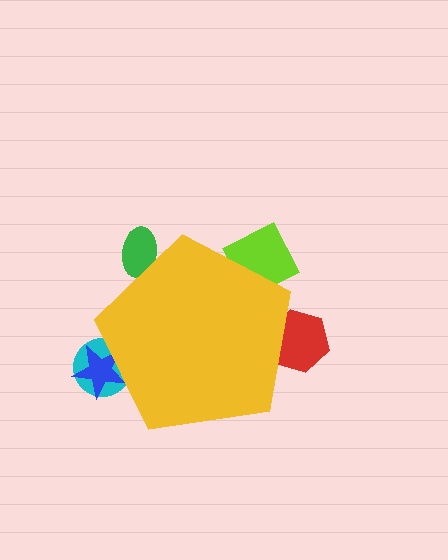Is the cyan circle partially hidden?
Yes, the cyan circle is partially hidden behind the yellow pentagon.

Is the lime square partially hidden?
Yes, the lime square is partially hidden behind the yellow pentagon.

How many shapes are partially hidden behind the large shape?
5 shapes are partially hidden.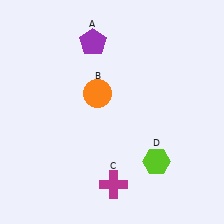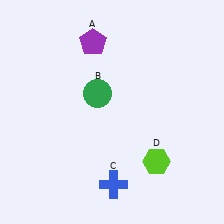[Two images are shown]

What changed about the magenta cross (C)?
In Image 1, C is magenta. In Image 2, it changed to blue.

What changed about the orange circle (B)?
In Image 1, B is orange. In Image 2, it changed to green.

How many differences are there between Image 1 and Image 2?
There are 2 differences between the two images.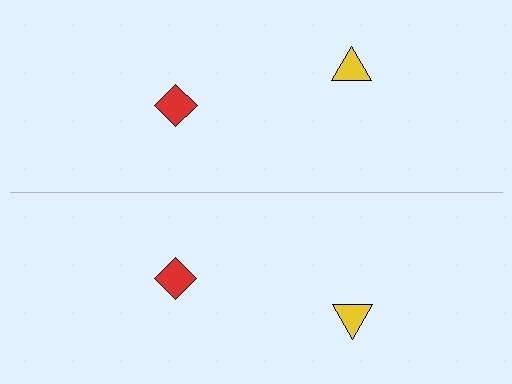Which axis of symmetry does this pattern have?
The pattern has a horizontal axis of symmetry running through the center of the image.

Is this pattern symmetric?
Yes, this pattern has bilateral (reflection) symmetry.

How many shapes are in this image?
There are 4 shapes in this image.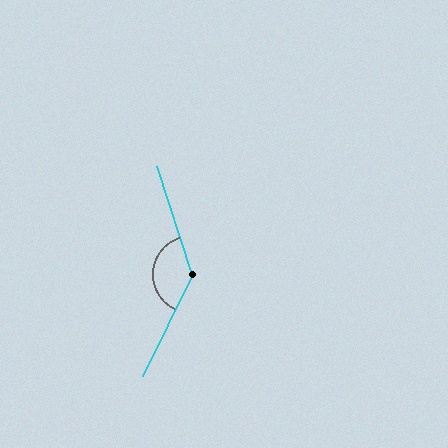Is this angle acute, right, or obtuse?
It is obtuse.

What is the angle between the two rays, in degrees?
Approximately 136 degrees.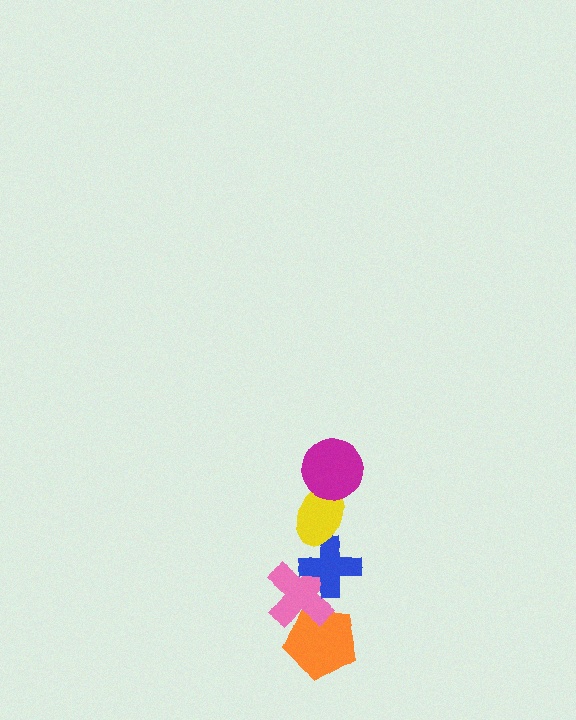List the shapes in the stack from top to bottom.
From top to bottom: the magenta circle, the yellow ellipse, the blue cross, the pink cross, the orange pentagon.